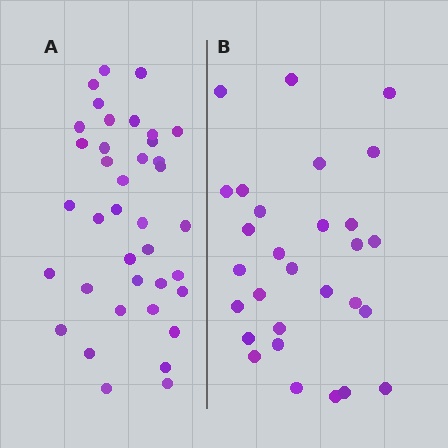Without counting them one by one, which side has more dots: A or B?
Region A (the left region) has more dots.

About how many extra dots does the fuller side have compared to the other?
Region A has roughly 8 or so more dots than region B.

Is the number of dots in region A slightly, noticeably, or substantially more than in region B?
Region A has noticeably more, but not dramatically so. The ratio is roughly 1.3 to 1.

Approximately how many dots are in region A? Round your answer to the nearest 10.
About 40 dots. (The exact count is 38, which rounds to 40.)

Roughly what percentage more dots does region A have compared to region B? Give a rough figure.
About 30% more.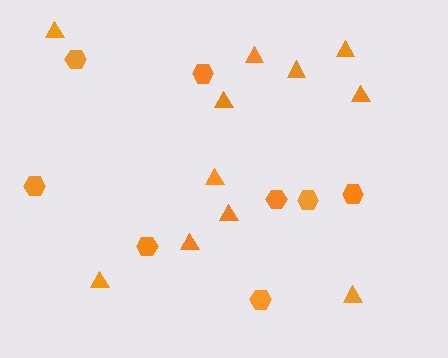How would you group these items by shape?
There are 2 groups: one group of hexagons (8) and one group of triangles (11).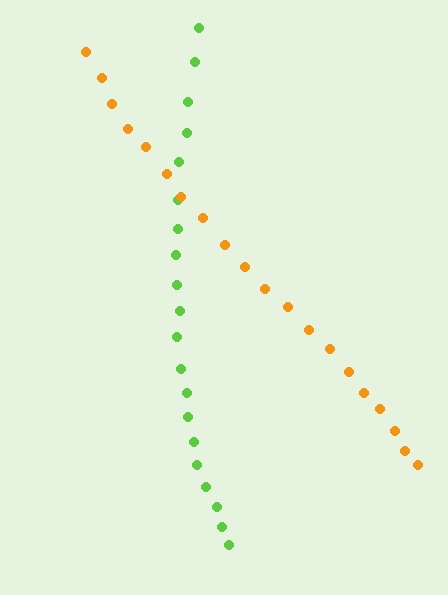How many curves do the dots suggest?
There are 2 distinct paths.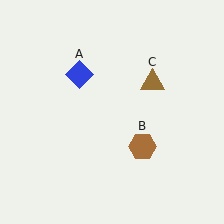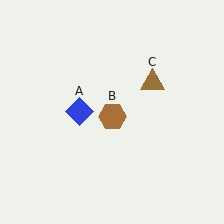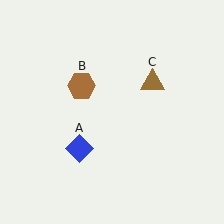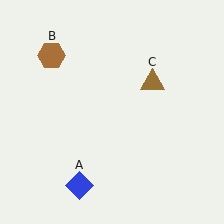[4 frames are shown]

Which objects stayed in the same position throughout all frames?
Brown triangle (object C) remained stationary.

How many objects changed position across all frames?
2 objects changed position: blue diamond (object A), brown hexagon (object B).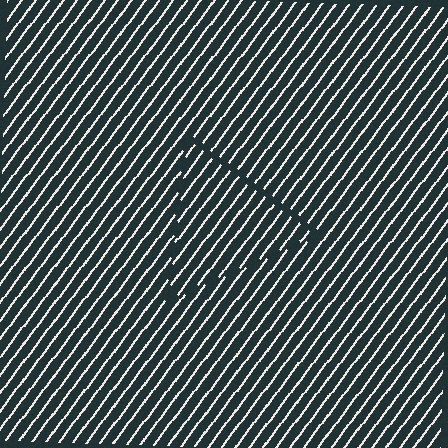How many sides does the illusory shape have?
3 sides — the line-ends trace a triangle.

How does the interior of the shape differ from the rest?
The interior of the shape contains the same grating, shifted by half a period — the contour is defined by the phase discontinuity where line-ends from the inner and outer gratings abut.